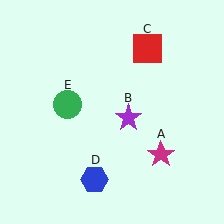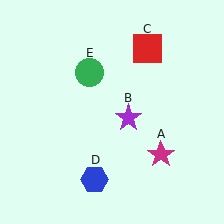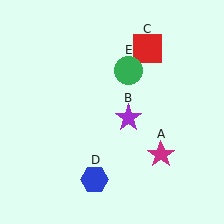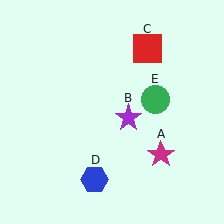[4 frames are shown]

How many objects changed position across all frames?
1 object changed position: green circle (object E).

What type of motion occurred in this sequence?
The green circle (object E) rotated clockwise around the center of the scene.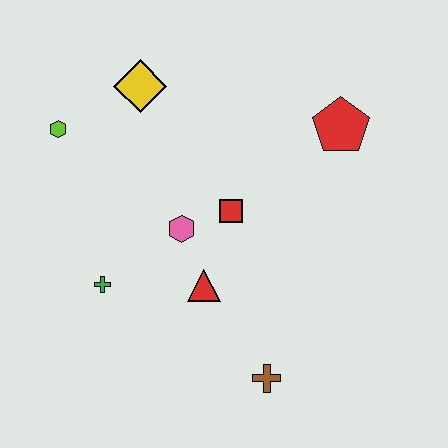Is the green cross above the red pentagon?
No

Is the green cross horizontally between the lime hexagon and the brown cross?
Yes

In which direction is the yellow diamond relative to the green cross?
The yellow diamond is above the green cross.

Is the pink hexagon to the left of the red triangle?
Yes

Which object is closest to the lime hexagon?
The yellow diamond is closest to the lime hexagon.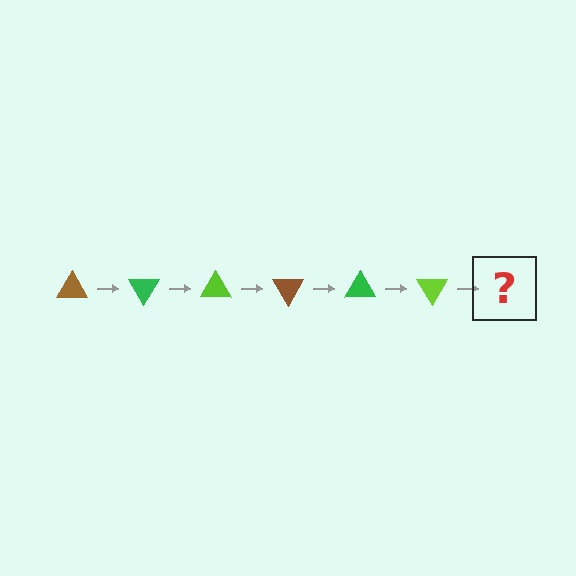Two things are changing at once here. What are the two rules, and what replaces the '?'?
The two rules are that it rotates 60 degrees each step and the color cycles through brown, green, and lime. The '?' should be a brown triangle, rotated 360 degrees from the start.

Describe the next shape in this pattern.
It should be a brown triangle, rotated 360 degrees from the start.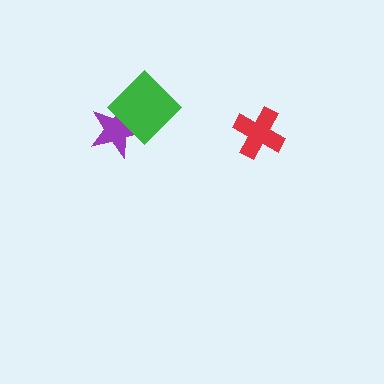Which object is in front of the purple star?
The green diamond is in front of the purple star.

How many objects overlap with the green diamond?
1 object overlaps with the green diamond.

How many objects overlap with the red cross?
0 objects overlap with the red cross.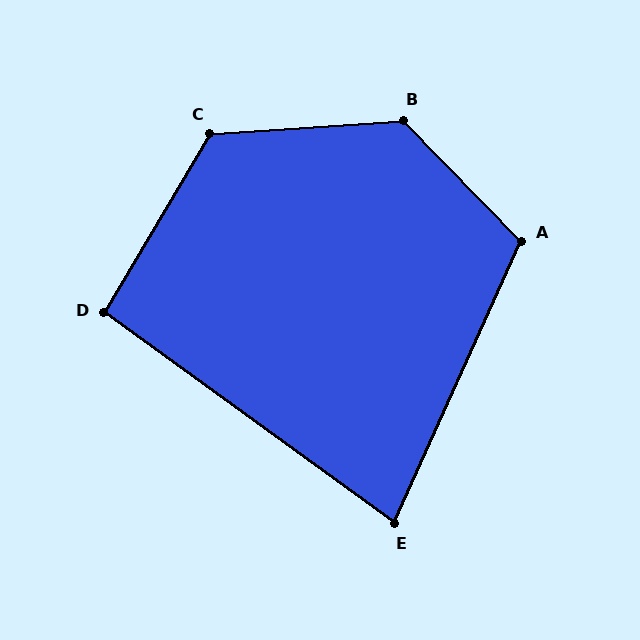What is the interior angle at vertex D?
Approximately 95 degrees (obtuse).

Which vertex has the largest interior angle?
B, at approximately 130 degrees.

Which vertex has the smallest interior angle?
E, at approximately 78 degrees.